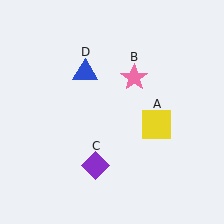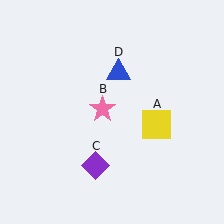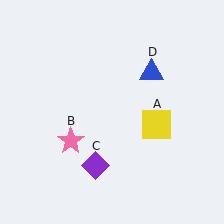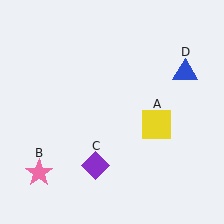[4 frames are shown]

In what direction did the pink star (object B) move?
The pink star (object B) moved down and to the left.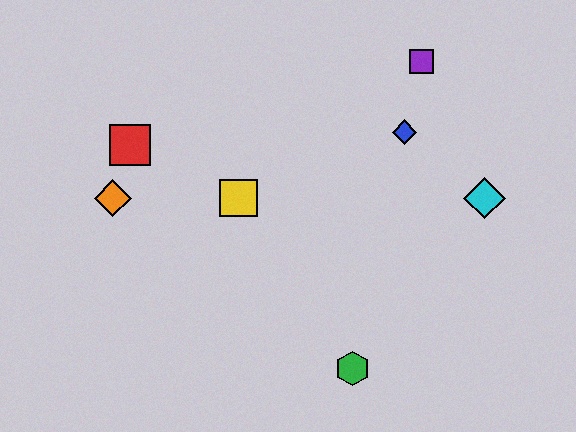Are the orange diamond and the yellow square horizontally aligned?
Yes, both are at y≈198.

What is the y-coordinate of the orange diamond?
The orange diamond is at y≈198.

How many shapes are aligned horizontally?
3 shapes (the yellow square, the orange diamond, the cyan diamond) are aligned horizontally.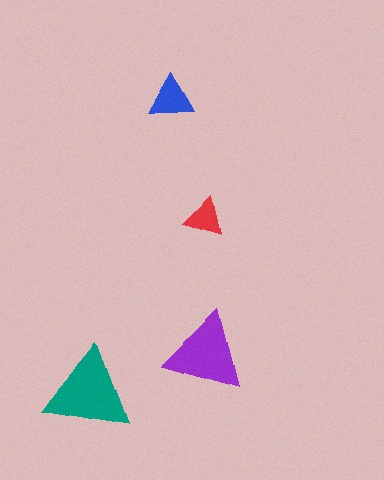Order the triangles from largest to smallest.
the teal one, the purple one, the blue one, the red one.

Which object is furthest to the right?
The red triangle is rightmost.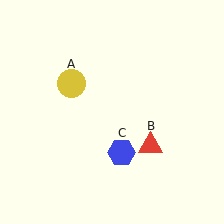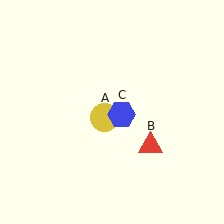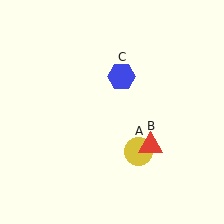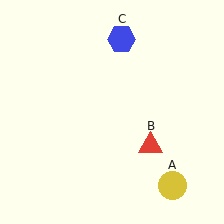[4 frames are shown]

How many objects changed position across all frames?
2 objects changed position: yellow circle (object A), blue hexagon (object C).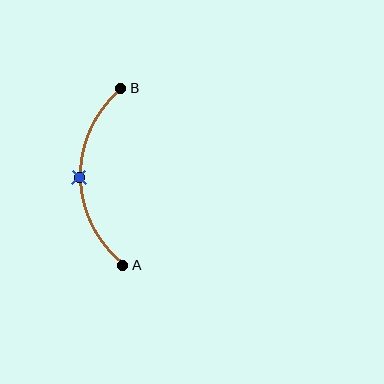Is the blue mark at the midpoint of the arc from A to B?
Yes. The blue mark lies on the arc at equal arc-length from both A and B — it is the arc midpoint.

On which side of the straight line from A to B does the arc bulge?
The arc bulges to the left of the straight line connecting A and B.